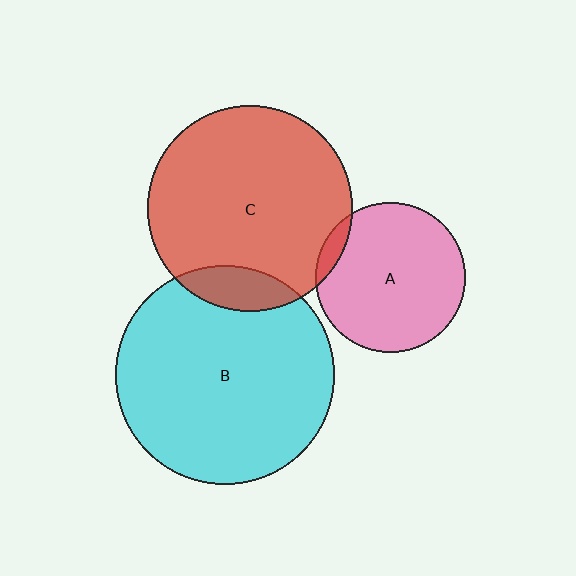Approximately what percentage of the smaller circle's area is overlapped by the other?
Approximately 10%.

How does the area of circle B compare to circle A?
Approximately 2.1 times.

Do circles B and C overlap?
Yes.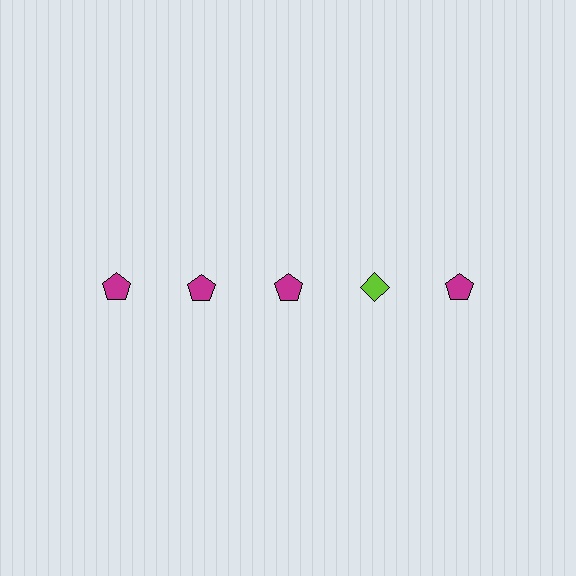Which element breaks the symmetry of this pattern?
The lime diamond in the top row, second from right column breaks the symmetry. All other shapes are magenta pentagons.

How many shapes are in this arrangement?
There are 5 shapes arranged in a grid pattern.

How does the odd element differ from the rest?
It differs in both color (lime instead of magenta) and shape (diamond instead of pentagon).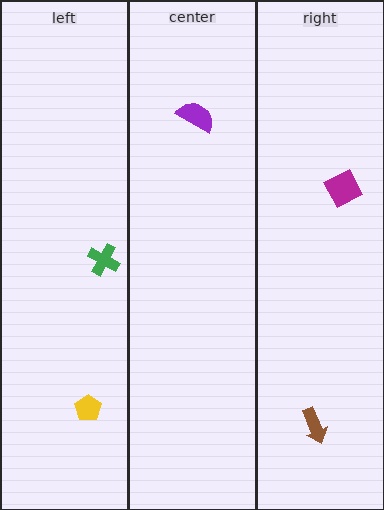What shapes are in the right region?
The brown arrow, the magenta diamond.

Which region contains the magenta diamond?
The right region.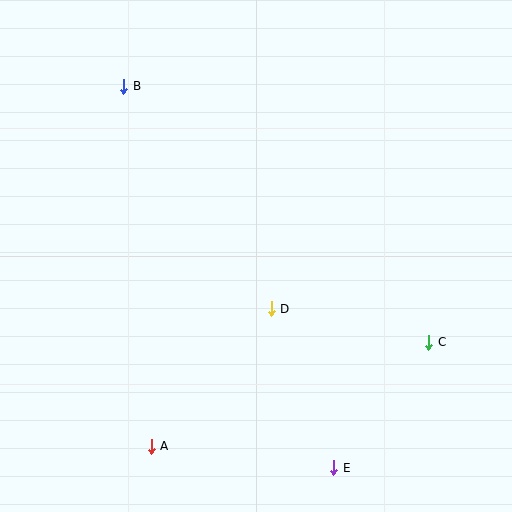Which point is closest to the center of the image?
Point D at (271, 309) is closest to the center.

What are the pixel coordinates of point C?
Point C is at (428, 342).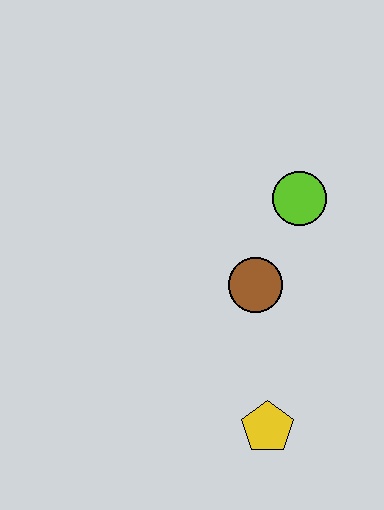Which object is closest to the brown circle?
The lime circle is closest to the brown circle.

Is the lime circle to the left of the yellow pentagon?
No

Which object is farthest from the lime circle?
The yellow pentagon is farthest from the lime circle.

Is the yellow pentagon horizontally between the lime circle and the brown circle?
Yes